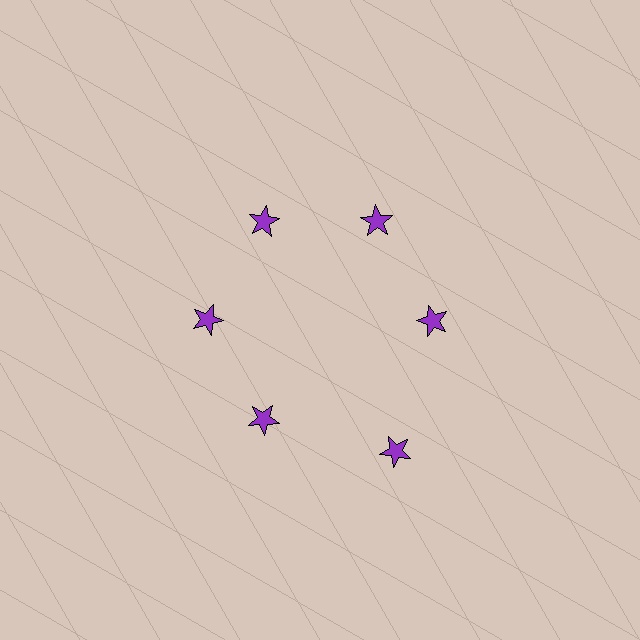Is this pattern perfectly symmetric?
No. The 6 purple stars are arranged in a ring, but one element near the 5 o'clock position is pushed outward from the center, breaking the 6-fold rotational symmetry.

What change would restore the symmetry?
The symmetry would be restored by moving it inward, back onto the ring so that all 6 stars sit at equal angles and equal distance from the center.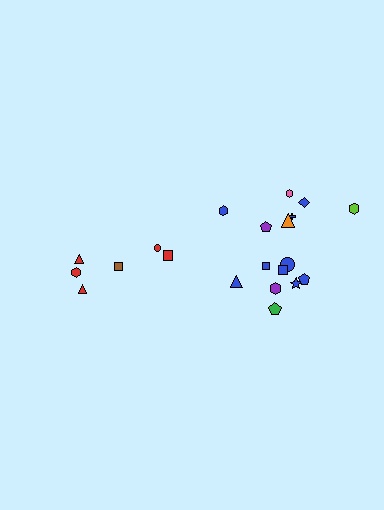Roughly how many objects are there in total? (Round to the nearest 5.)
Roughly 20 objects in total.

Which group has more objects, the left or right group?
The right group.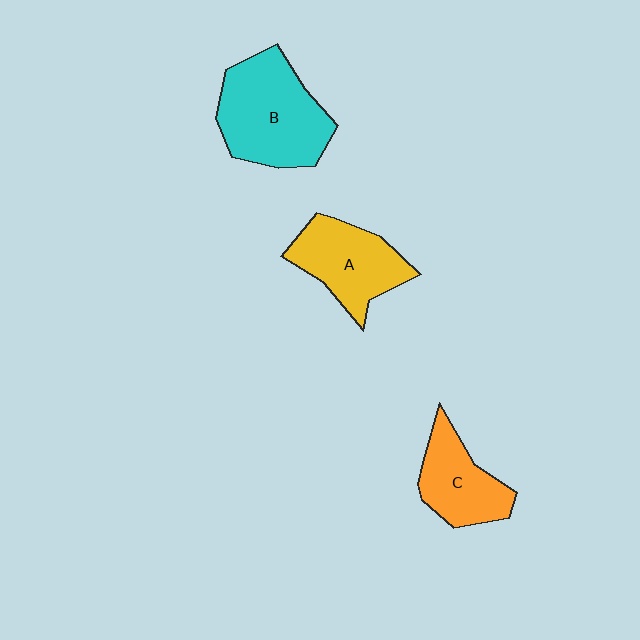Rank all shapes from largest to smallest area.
From largest to smallest: B (cyan), A (yellow), C (orange).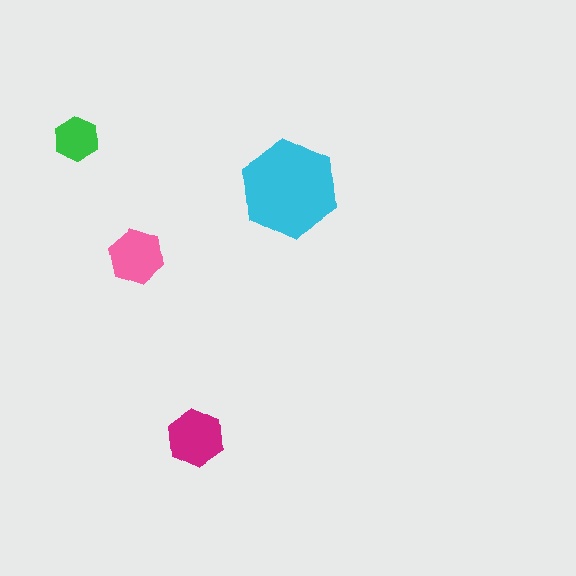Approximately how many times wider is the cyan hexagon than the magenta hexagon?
About 1.5 times wider.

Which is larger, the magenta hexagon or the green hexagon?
The magenta one.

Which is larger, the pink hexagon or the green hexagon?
The pink one.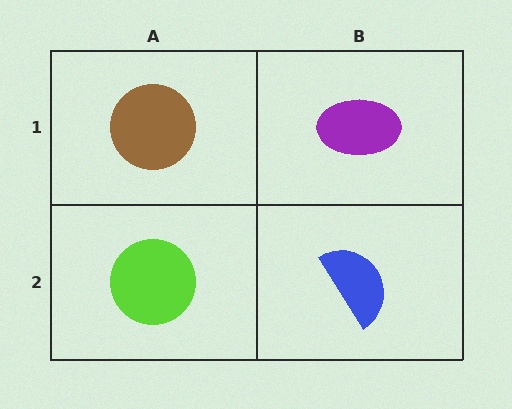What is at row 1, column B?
A purple ellipse.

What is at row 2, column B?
A blue semicircle.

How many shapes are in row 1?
2 shapes.